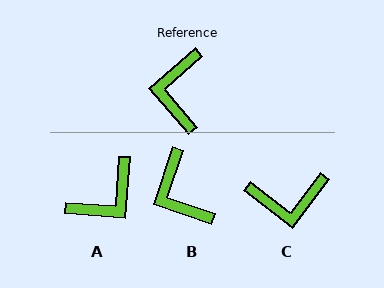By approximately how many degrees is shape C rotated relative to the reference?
Approximately 101 degrees counter-clockwise.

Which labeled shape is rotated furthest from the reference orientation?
A, about 135 degrees away.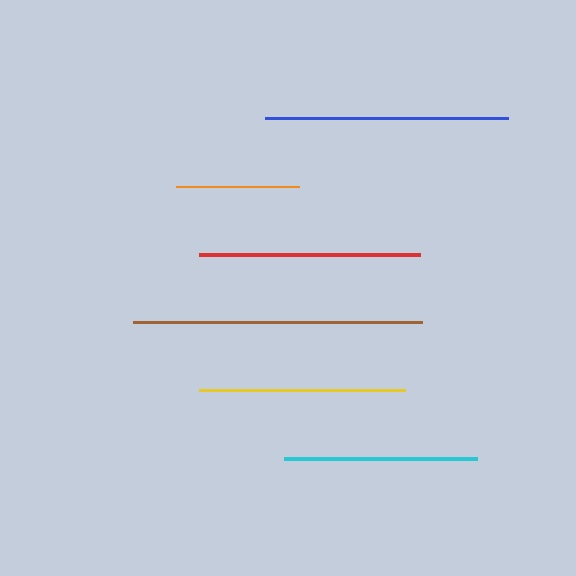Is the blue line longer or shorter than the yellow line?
The blue line is longer than the yellow line.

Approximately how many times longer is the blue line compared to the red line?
The blue line is approximately 1.1 times the length of the red line.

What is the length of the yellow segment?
The yellow segment is approximately 206 pixels long.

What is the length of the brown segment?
The brown segment is approximately 289 pixels long.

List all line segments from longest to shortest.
From longest to shortest: brown, blue, red, yellow, cyan, orange.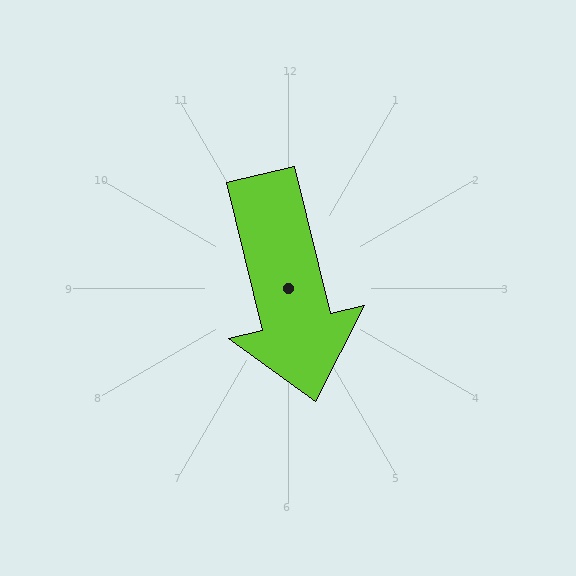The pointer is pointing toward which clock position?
Roughly 6 o'clock.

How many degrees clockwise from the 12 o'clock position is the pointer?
Approximately 167 degrees.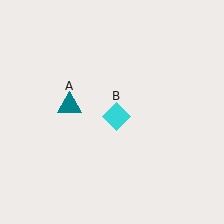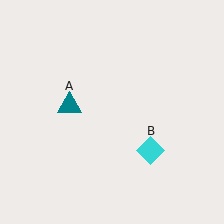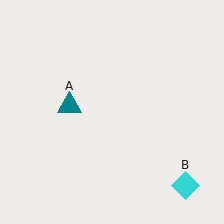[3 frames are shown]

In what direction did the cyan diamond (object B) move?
The cyan diamond (object B) moved down and to the right.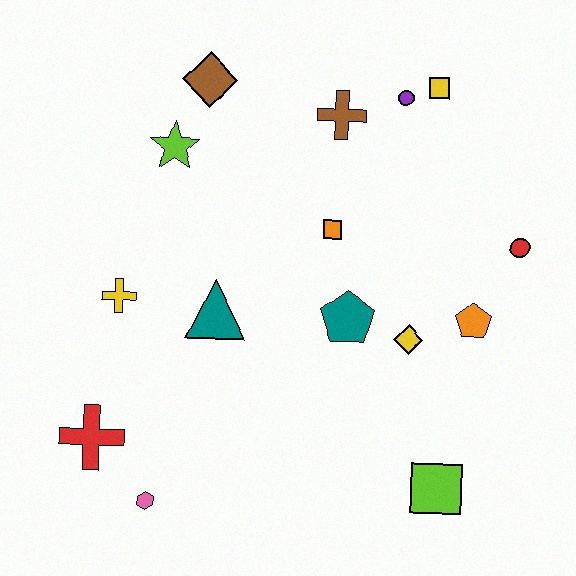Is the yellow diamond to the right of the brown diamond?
Yes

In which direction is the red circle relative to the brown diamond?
The red circle is to the right of the brown diamond.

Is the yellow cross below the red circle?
Yes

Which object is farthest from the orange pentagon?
The red cross is farthest from the orange pentagon.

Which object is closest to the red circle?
The orange pentagon is closest to the red circle.